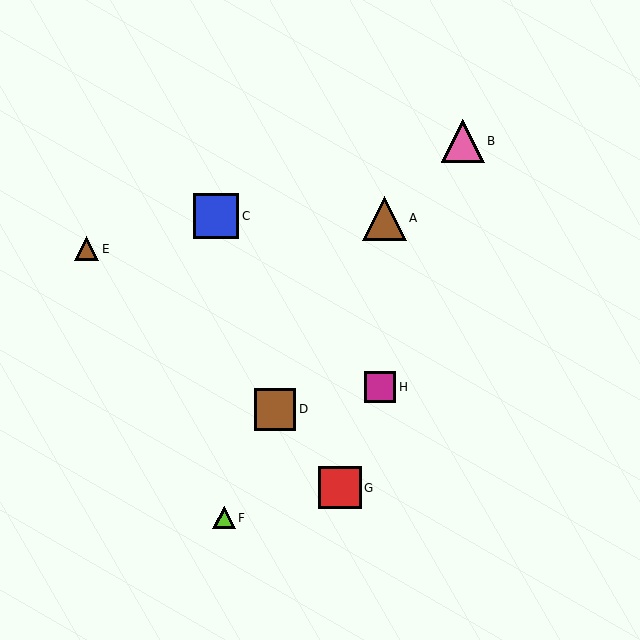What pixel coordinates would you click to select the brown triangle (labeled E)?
Click at (87, 249) to select the brown triangle E.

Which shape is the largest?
The blue square (labeled C) is the largest.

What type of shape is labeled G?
Shape G is a red square.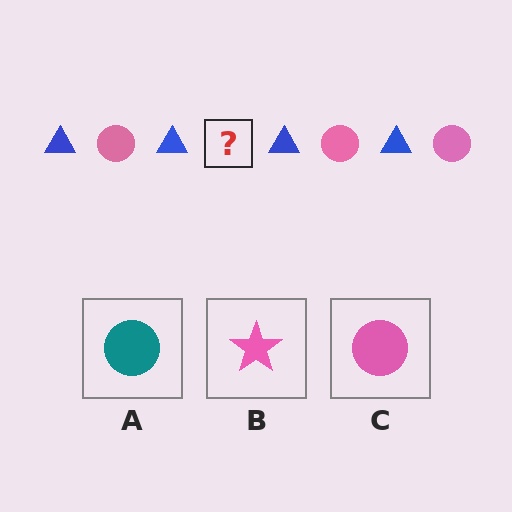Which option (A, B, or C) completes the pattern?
C.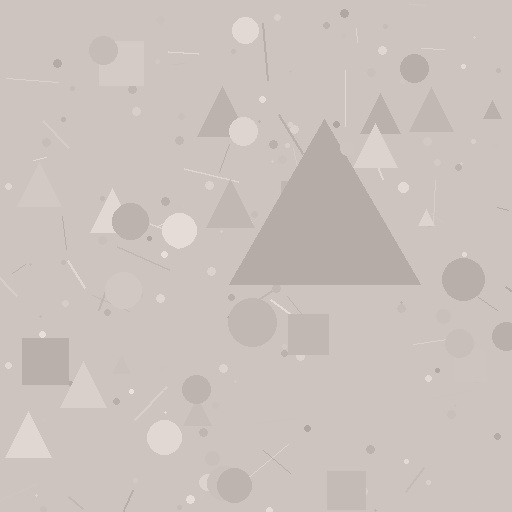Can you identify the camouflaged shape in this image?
The camouflaged shape is a triangle.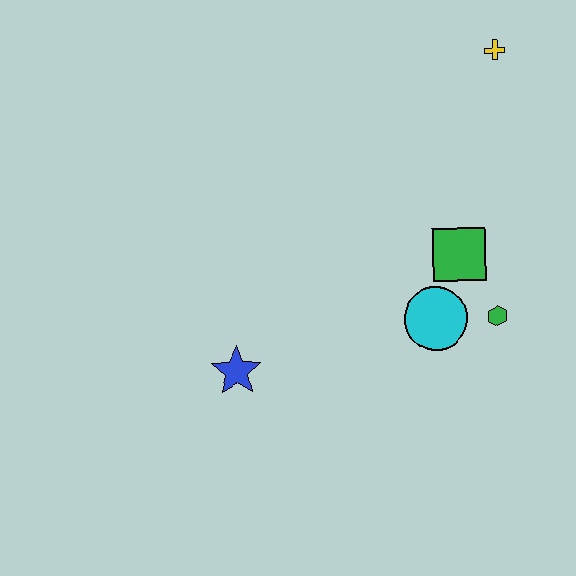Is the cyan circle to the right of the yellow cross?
No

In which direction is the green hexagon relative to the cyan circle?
The green hexagon is to the right of the cyan circle.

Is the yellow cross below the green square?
No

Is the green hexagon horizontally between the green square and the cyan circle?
No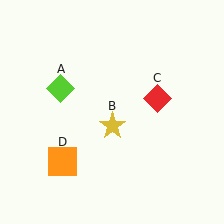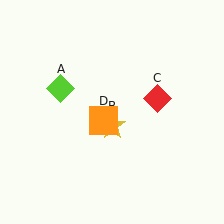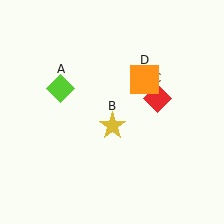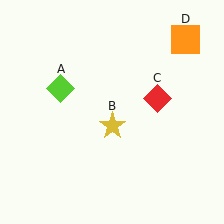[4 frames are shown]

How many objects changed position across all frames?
1 object changed position: orange square (object D).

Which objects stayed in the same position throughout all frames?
Lime diamond (object A) and yellow star (object B) and red diamond (object C) remained stationary.